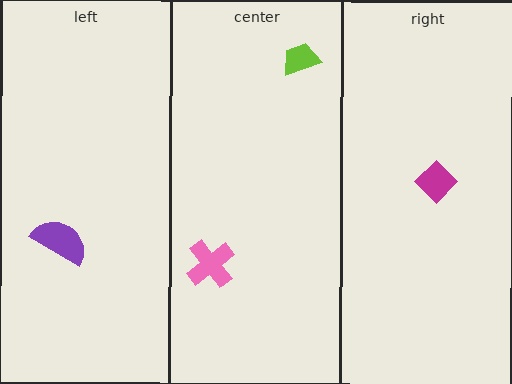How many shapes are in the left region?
1.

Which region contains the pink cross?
The center region.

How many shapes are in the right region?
1.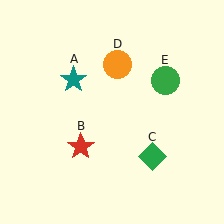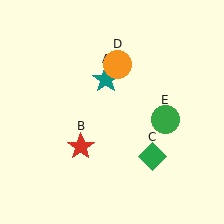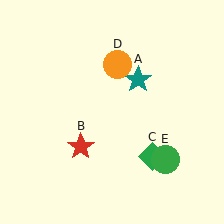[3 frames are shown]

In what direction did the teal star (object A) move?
The teal star (object A) moved right.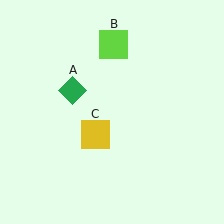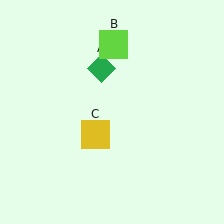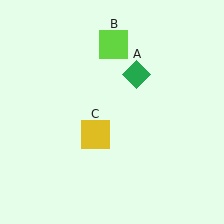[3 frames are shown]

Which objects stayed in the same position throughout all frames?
Lime square (object B) and yellow square (object C) remained stationary.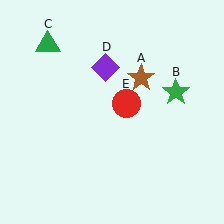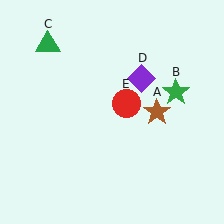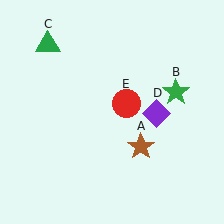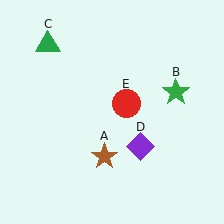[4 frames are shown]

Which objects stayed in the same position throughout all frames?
Green star (object B) and green triangle (object C) and red circle (object E) remained stationary.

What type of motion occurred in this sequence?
The brown star (object A), purple diamond (object D) rotated clockwise around the center of the scene.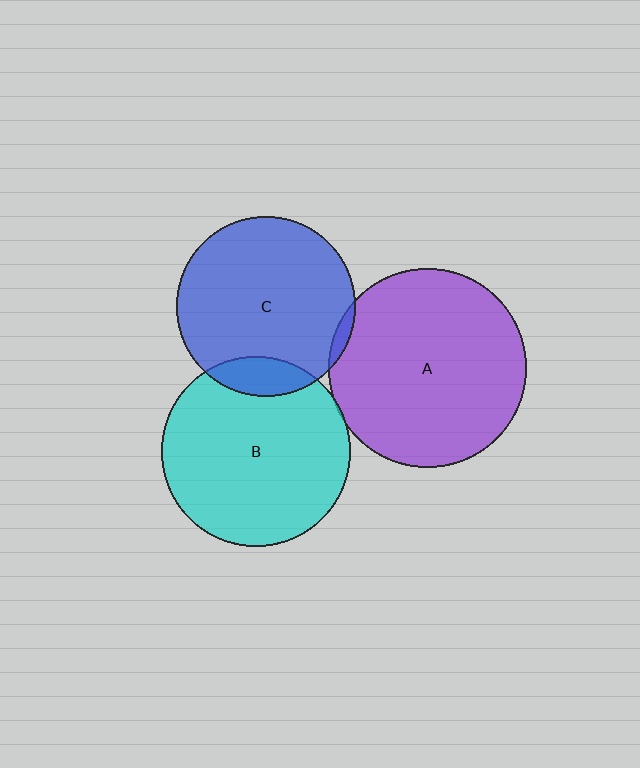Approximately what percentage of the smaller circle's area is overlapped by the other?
Approximately 10%.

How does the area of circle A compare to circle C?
Approximately 1.2 times.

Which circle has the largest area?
Circle A (purple).